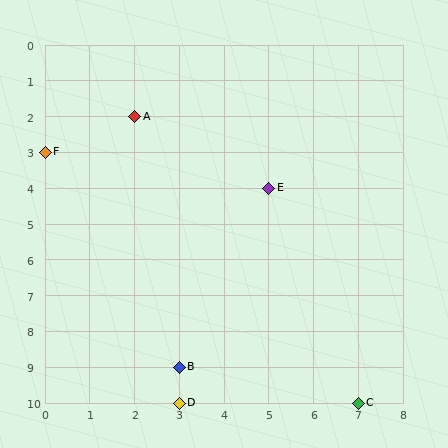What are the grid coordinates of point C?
Point C is at grid coordinates (7, 10).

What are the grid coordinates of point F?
Point F is at grid coordinates (0, 3).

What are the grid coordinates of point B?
Point B is at grid coordinates (3, 9).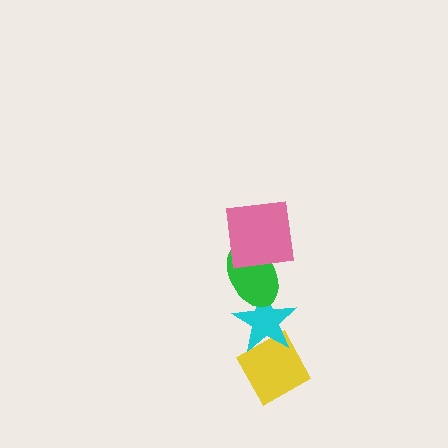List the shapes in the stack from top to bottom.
From top to bottom: the pink square, the green ellipse, the cyan star, the yellow diamond.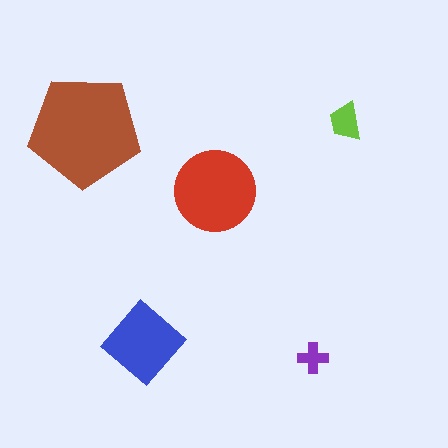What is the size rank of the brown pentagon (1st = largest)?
1st.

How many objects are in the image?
There are 5 objects in the image.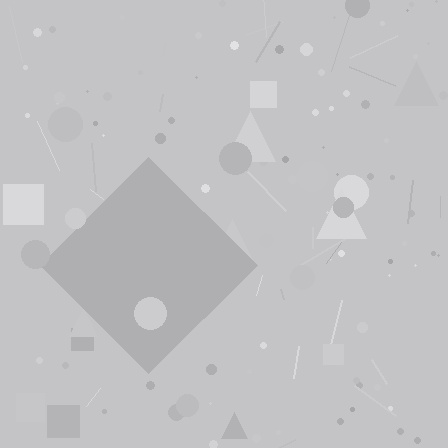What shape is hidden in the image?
A diamond is hidden in the image.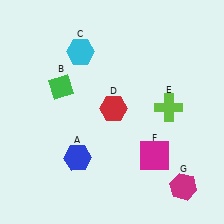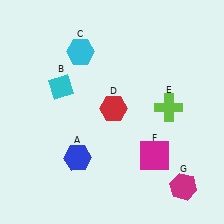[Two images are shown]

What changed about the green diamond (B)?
In Image 1, B is green. In Image 2, it changed to cyan.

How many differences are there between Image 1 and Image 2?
There is 1 difference between the two images.